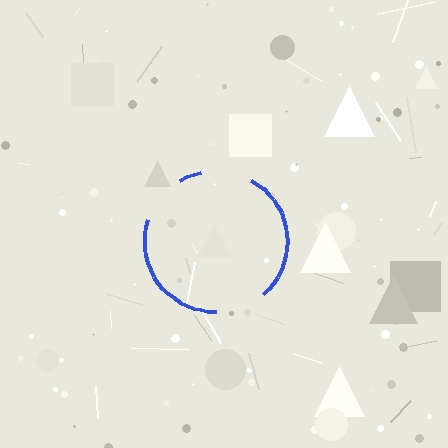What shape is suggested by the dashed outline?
The dashed outline suggests a circle.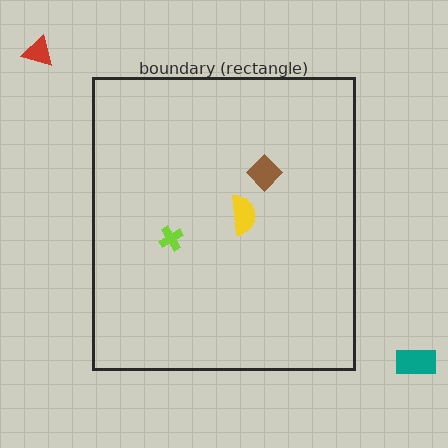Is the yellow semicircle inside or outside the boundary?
Inside.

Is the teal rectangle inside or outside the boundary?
Outside.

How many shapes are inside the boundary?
3 inside, 2 outside.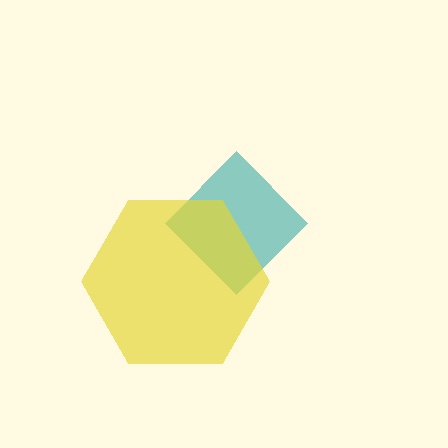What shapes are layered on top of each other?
The layered shapes are: a teal diamond, a yellow hexagon.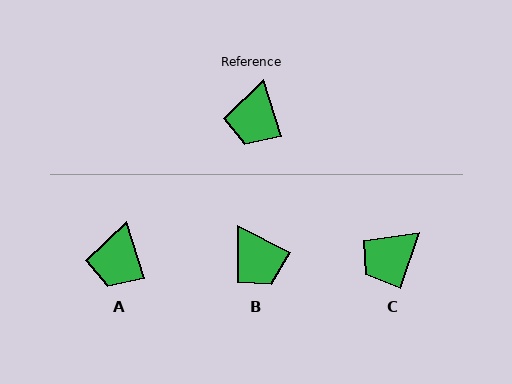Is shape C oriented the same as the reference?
No, it is off by about 36 degrees.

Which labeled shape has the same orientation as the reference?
A.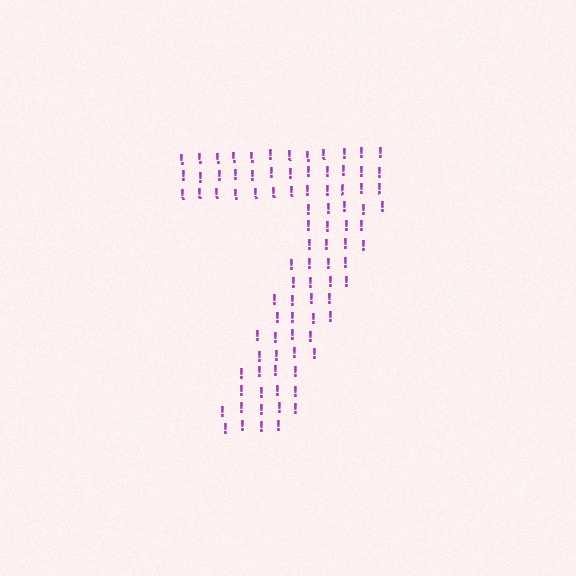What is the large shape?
The large shape is the digit 7.